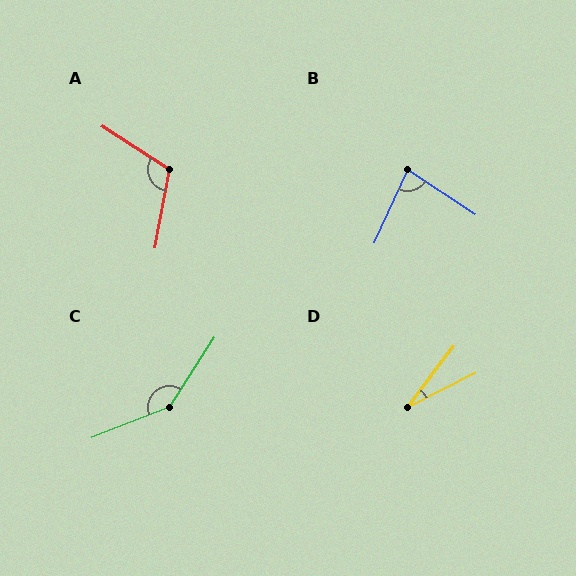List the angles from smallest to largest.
D (26°), B (81°), A (112°), C (144°).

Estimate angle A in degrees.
Approximately 112 degrees.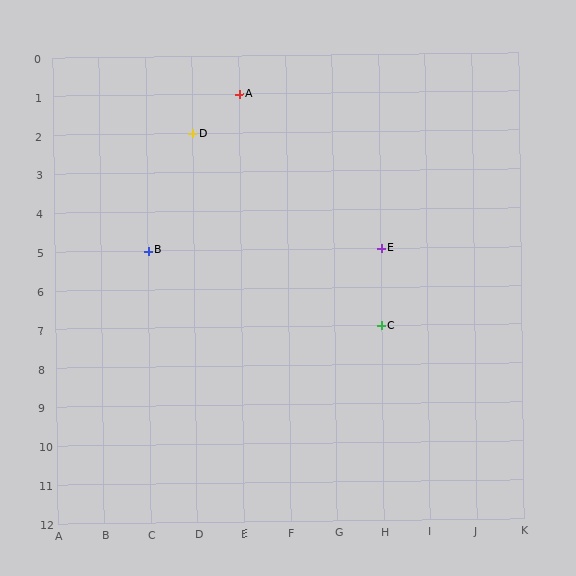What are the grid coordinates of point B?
Point B is at grid coordinates (C, 5).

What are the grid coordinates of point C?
Point C is at grid coordinates (H, 7).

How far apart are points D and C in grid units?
Points D and C are 4 columns and 5 rows apart (about 6.4 grid units diagonally).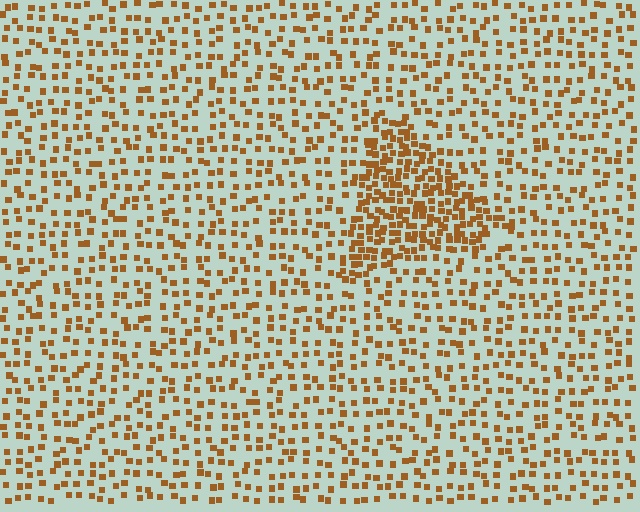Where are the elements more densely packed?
The elements are more densely packed inside the triangle boundary.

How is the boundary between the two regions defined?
The boundary is defined by a change in element density (approximately 2.3x ratio). All elements are the same color, size, and shape.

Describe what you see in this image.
The image contains small brown elements arranged at two different densities. A triangle-shaped region is visible where the elements are more densely packed than the surrounding area.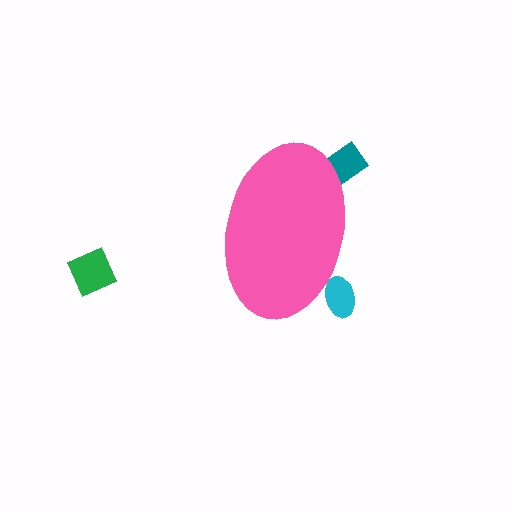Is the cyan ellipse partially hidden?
Yes, the cyan ellipse is partially hidden behind the pink ellipse.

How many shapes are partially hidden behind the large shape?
2 shapes are partially hidden.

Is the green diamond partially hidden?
No, the green diamond is fully visible.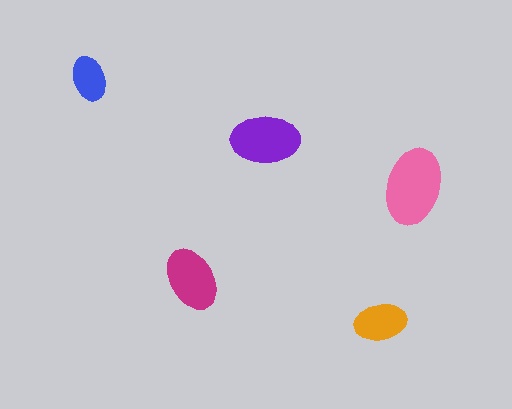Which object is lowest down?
The orange ellipse is bottommost.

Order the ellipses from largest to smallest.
the pink one, the purple one, the magenta one, the orange one, the blue one.